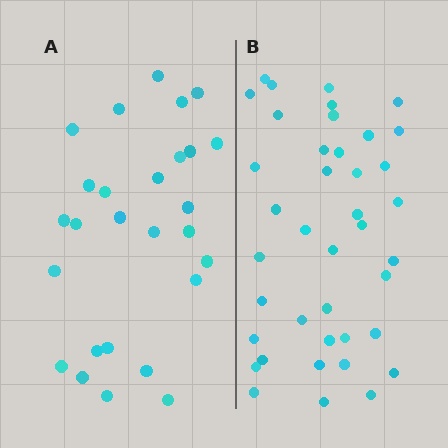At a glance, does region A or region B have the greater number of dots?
Region B (the right region) has more dots.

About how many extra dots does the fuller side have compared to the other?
Region B has approximately 15 more dots than region A.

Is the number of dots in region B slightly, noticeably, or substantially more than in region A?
Region B has substantially more. The ratio is roughly 1.5 to 1.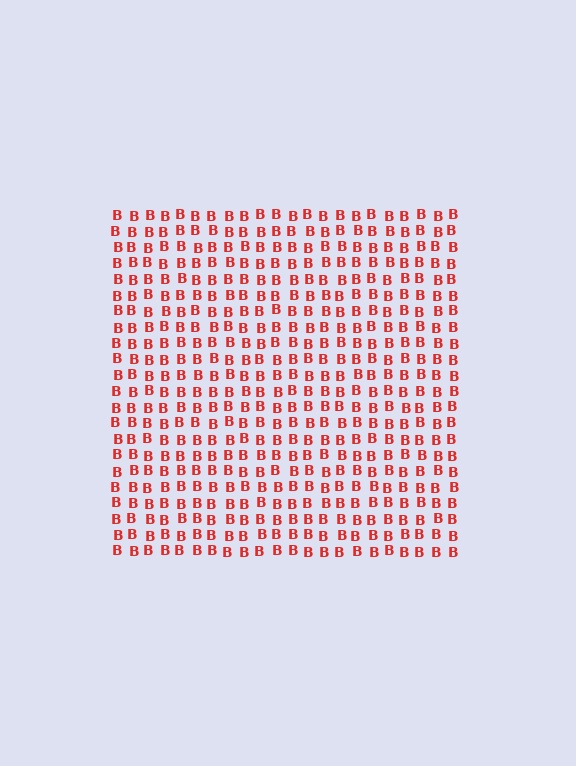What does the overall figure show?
The overall figure shows a square.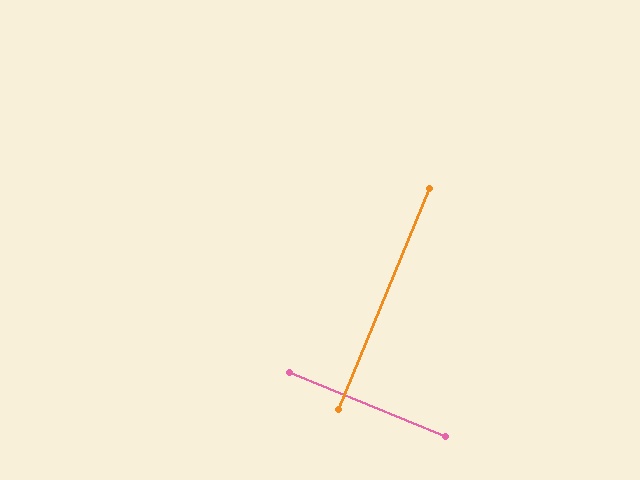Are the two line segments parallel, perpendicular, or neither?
Perpendicular — they meet at approximately 90°.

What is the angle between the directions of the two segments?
Approximately 90 degrees.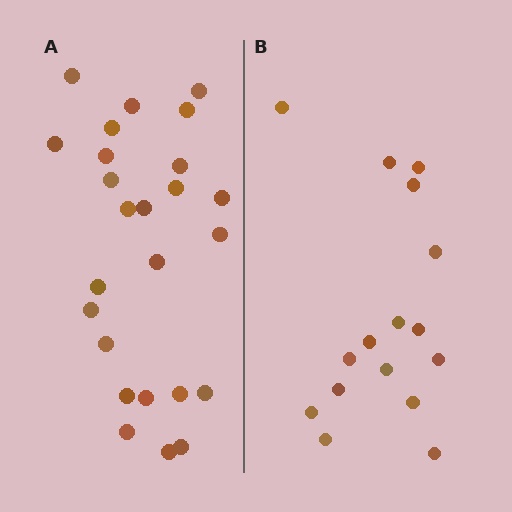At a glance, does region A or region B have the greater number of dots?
Region A (the left region) has more dots.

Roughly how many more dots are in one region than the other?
Region A has roughly 8 or so more dots than region B.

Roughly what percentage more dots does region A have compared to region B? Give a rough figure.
About 55% more.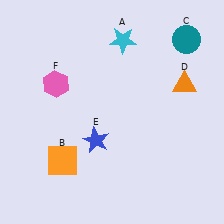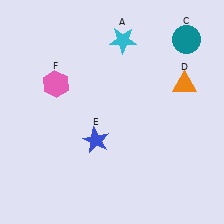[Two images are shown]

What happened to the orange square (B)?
The orange square (B) was removed in Image 2. It was in the bottom-left area of Image 1.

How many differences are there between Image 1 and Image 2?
There is 1 difference between the two images.